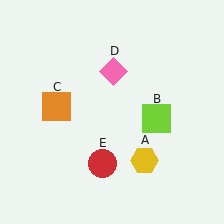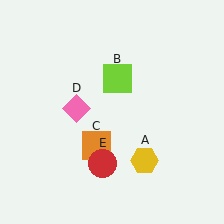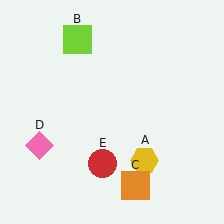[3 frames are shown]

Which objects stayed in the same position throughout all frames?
Yellow hexagon (object A) and red circle (object E) remained stationary.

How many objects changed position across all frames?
3 objects changed position: lime square (object B), orange square (object C), pink diamond (object D).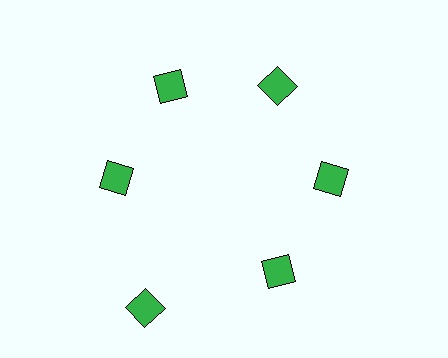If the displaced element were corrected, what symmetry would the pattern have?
It would have 6-fold rotational symmetry — the pattern would map onto itself every 60 degrees.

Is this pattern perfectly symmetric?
No. The 6 green diamonds are arranged in a ring, but one element near the 7 o'clock position is pushed outward from the center, breaking the 6-fold rotational symmetry.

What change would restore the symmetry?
The symmetry would be restored by moving it inward, back onto the ring so that all 6 diamonds sit at equal angles and equal distance from the center.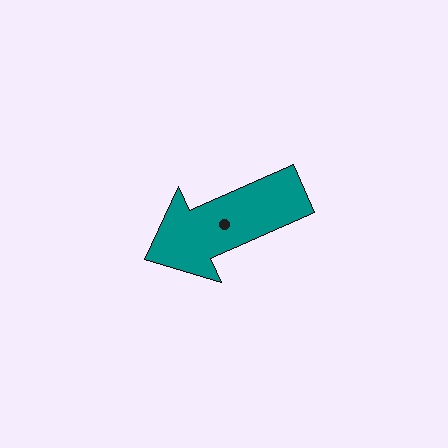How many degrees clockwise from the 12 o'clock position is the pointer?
Approximately 246 degrees.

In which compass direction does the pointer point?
Southwest.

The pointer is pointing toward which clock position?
Roughly 8 o'clock.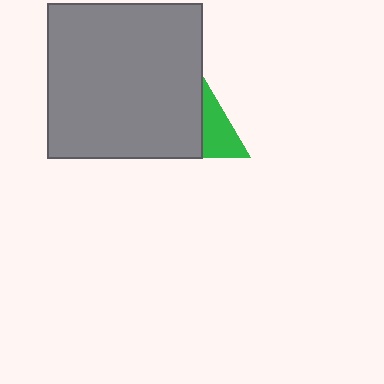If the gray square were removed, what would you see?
You would see the complete green triangle.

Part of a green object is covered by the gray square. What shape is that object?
It is a triangle.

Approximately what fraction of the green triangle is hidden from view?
Roughly 66% of the green triangle is hidden behind the gray square.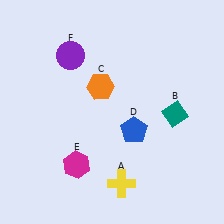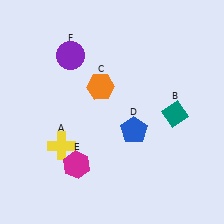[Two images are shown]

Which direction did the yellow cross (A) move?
The yellow cross (A) moved left.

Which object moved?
The yellow cross (A) moved left.